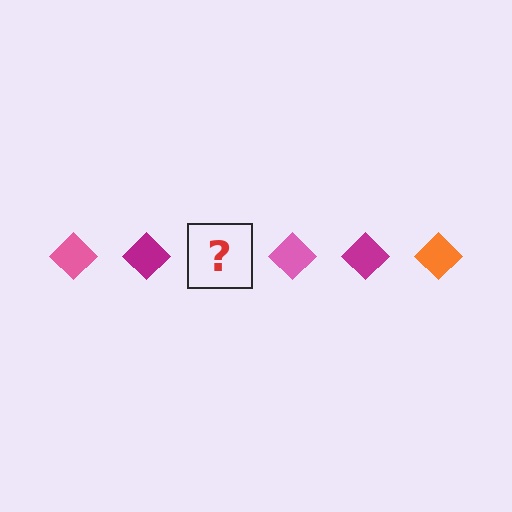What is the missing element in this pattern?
The missing element is an orange diamond.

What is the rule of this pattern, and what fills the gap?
The rule is that the pattern cycles through pink, magenta, orange diamonds. The gap should be filled with an orange diamond.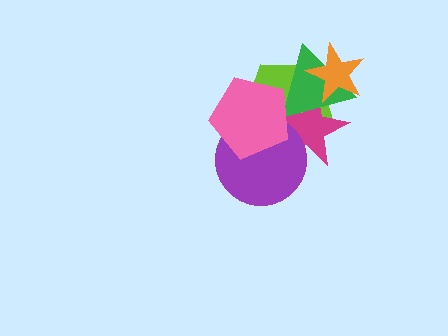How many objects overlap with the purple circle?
3 objects overlap with the purple circle.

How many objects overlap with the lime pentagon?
5 objects overlap with the lime pentagon.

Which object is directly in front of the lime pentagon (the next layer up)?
The magenta star is directly in front of the lime pentagon.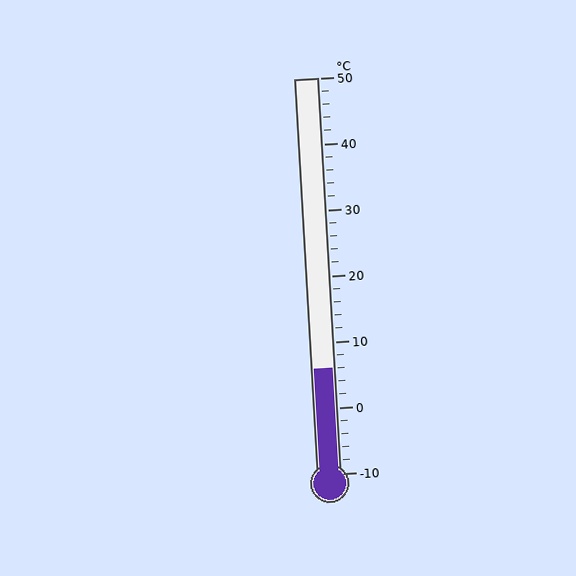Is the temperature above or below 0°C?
The temperature is above 0°C.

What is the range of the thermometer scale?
The thermometer scale ranges from -10°C to 50°C.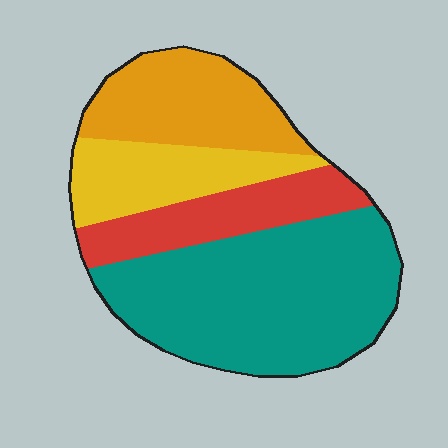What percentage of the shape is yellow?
Yellow takes up about one sixth (1/6) of the shape.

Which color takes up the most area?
Teal, at roughly 45%.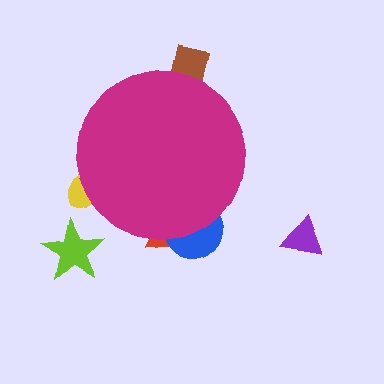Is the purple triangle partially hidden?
No, the purple triangle is fully visible.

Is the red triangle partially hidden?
Yes, the red triangle is partially hidden behind the magenta circle.